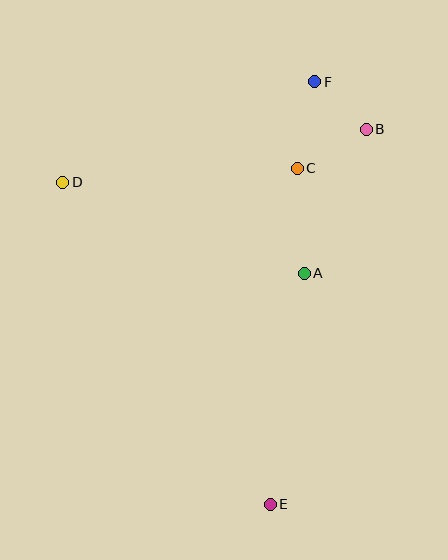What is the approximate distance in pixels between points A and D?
The distance between A and D is approximately 258 pixels.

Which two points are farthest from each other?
Points E and F are farthest from each other.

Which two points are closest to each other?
Points B and F are closest to each other.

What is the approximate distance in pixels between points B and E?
The distance between B and E is approximately 387 pixels.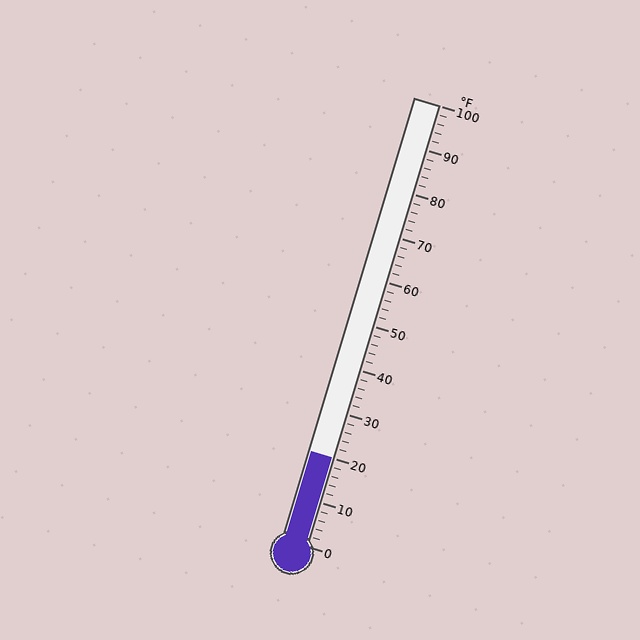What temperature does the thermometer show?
The thermometer shows approximately 20°F.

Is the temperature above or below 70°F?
The temperature is below 70°F.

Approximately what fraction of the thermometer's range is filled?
The thermometer is filled to approximately 20% of its range.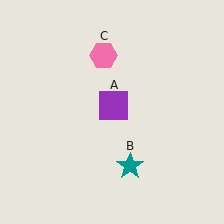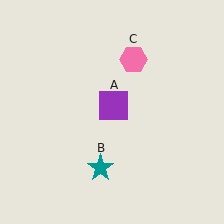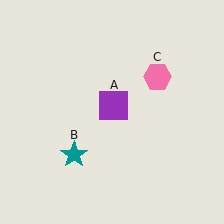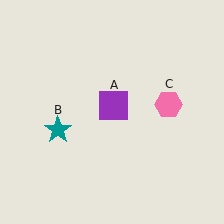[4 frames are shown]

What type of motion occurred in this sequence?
The teal star (object B), pink hexagon (object C) rotated clockwise around the center of the scene.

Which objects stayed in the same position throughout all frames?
Purple square (object A) remained stationary.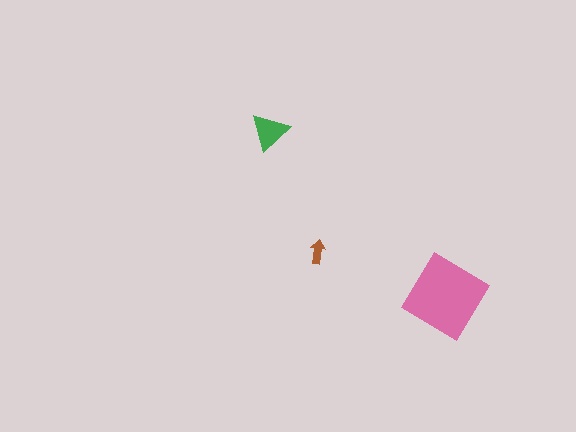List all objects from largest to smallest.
The pink diamond, the green triangle, the brown arrow.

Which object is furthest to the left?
The green triangle is leftmost.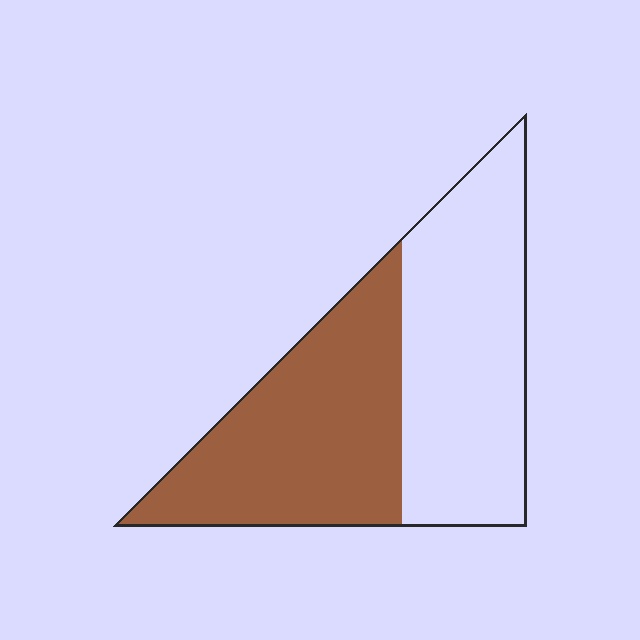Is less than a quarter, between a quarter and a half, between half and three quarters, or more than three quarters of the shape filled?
Between a quarter and a half.